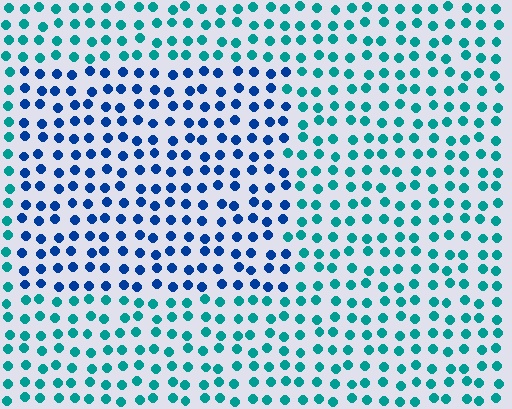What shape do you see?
I see a rectangle.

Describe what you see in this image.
The image is filled with small teal elements in a uniform arrangement. A rectangle-shaped region is visible where the elements are tinted to a slightly different hue, forming a subtle color boundary.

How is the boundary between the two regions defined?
The boundary is defined purely by a slight shift in hue (about 41 degrees). Spacing, size, and orientation are identical on both sides.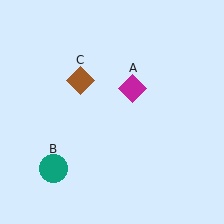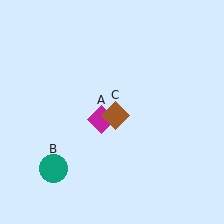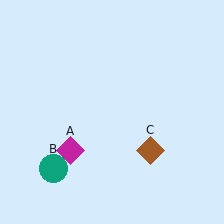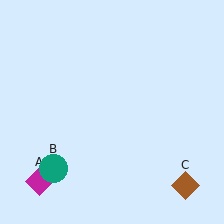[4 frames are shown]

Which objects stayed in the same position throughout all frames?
Teal circle (object B) remained stationary.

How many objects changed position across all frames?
2 objects changed position: magenta diamond (object A), brown diamond (object C).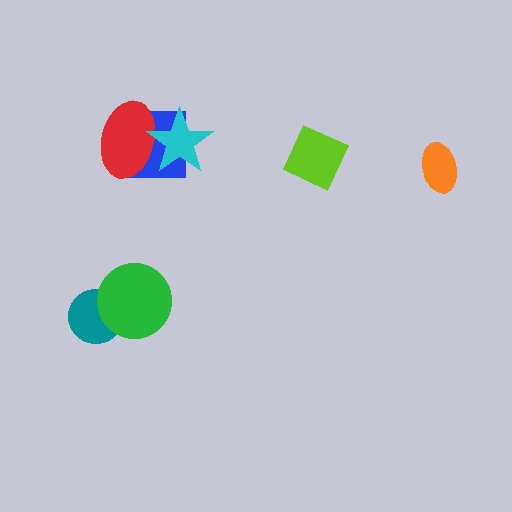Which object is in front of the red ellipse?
The cyan star is in front of the red ellipse.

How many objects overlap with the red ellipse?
2 objects overlap with the red ellipse.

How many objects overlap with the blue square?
2 objects overlap with the blue square.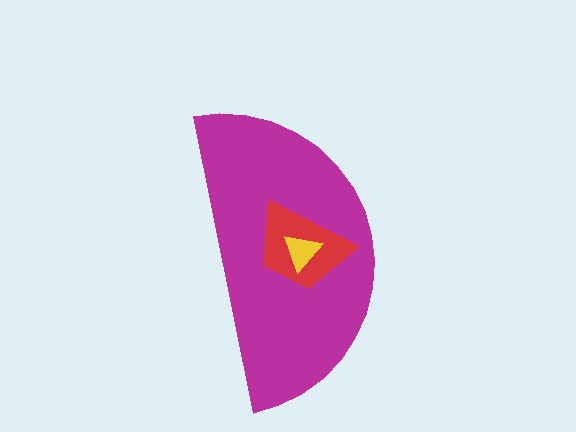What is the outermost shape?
The magenta semicircle.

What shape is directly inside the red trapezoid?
The yellow triangle.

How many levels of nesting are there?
3.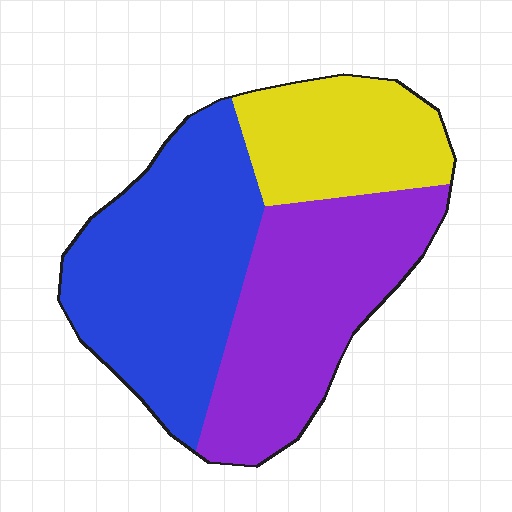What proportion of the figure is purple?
Purple takes up about three eighths (3/8) of the figure.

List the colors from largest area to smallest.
From largest to smallest: blue, purple, yellow.